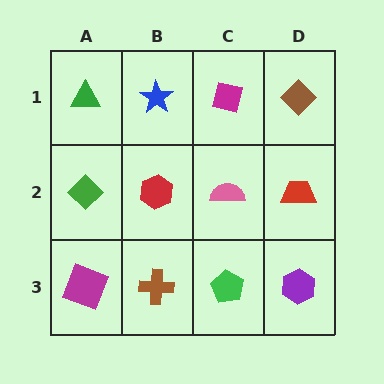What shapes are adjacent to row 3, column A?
A green diamond (row 2, column A), a brown cross (row 3, column B).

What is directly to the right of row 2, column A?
A red hexagon.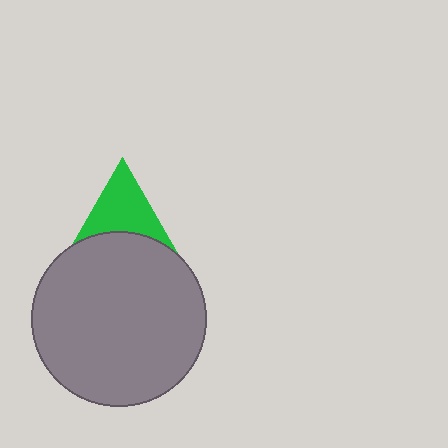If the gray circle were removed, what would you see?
You would see the complete green triangle.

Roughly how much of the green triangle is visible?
About half of it is visible (roughly 53%).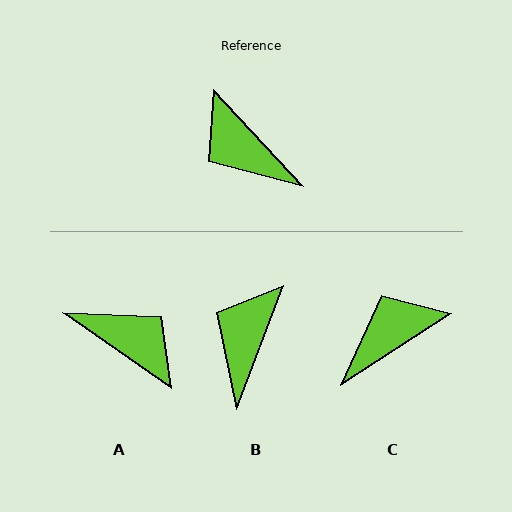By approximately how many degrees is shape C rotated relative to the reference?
Approximately 100 degrees clockwise.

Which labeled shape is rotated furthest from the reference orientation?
A, about 168 degrees away.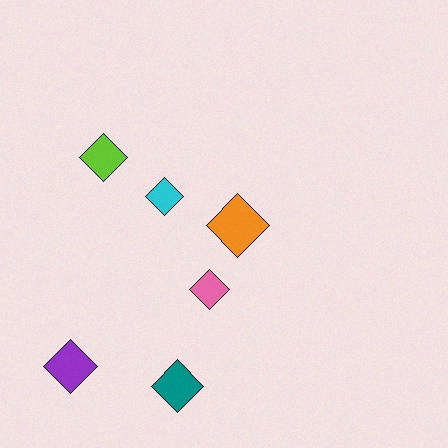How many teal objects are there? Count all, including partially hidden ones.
There is 1 teal object.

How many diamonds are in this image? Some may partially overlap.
There are 6 diamonds.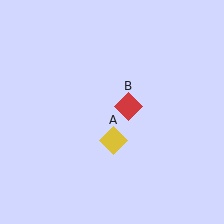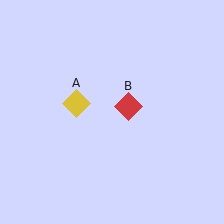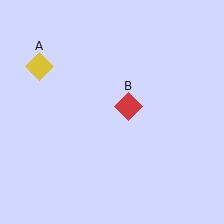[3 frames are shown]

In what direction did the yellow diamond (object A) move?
The yellow diamond (object A) moved up and to the left.